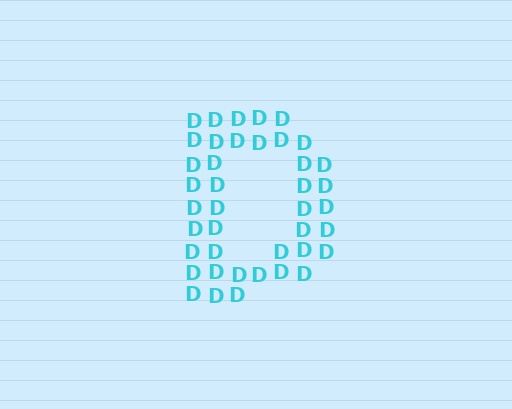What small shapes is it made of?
It is made of small letter D's.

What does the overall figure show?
The overall figure shows the letter D.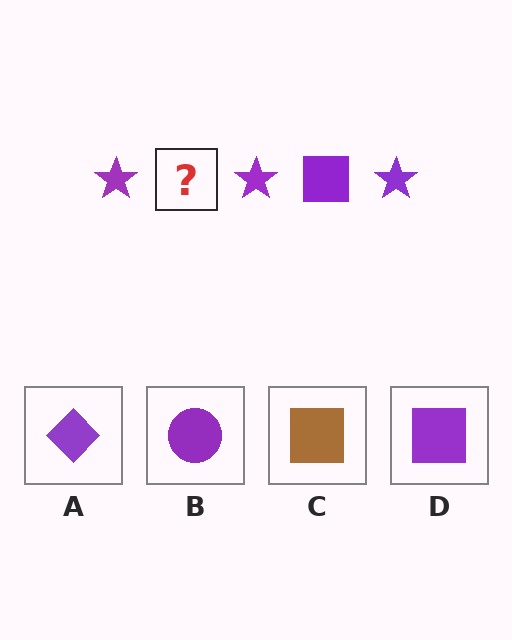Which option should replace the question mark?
Option D.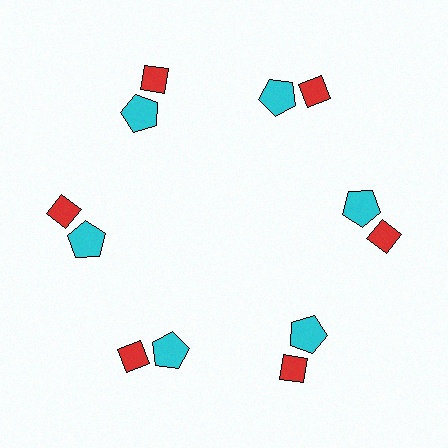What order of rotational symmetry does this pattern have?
This pattern has 6-fold rotational symmetry.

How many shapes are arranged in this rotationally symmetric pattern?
There are 12 shapes, arranged in 6 groups of 2.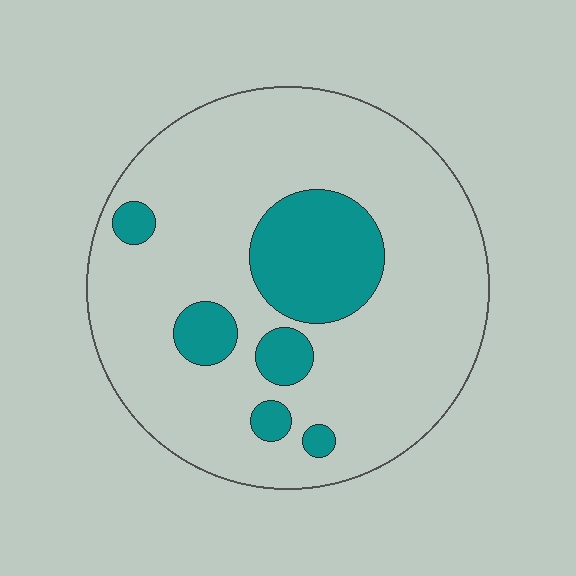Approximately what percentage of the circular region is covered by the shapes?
Approximately 20%.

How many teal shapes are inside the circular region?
6.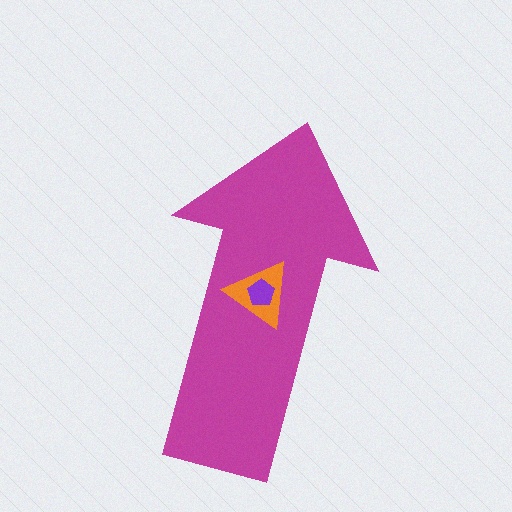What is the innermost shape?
The purple pentagon.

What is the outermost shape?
The magenta arrow.